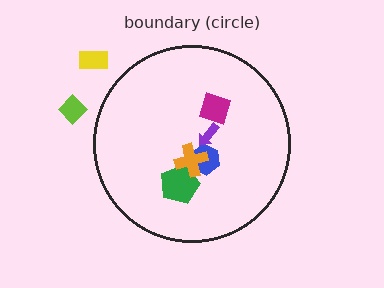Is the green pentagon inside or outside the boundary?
Inside.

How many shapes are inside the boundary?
5 inside, 2 outside.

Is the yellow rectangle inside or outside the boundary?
Outside.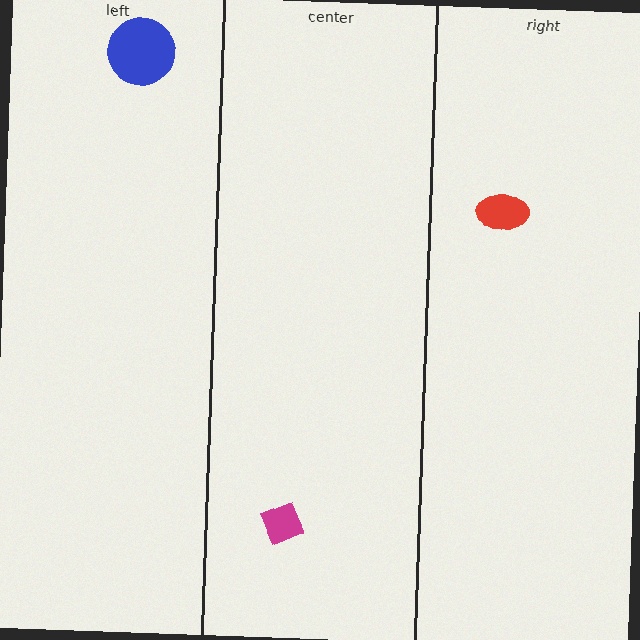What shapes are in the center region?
The magenta diamond.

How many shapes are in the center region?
1.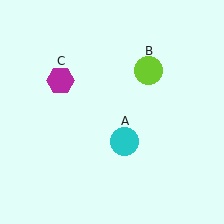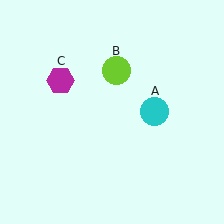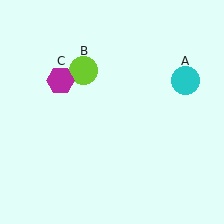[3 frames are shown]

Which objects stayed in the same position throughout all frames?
Magenta hexagon (object C) remained stationary.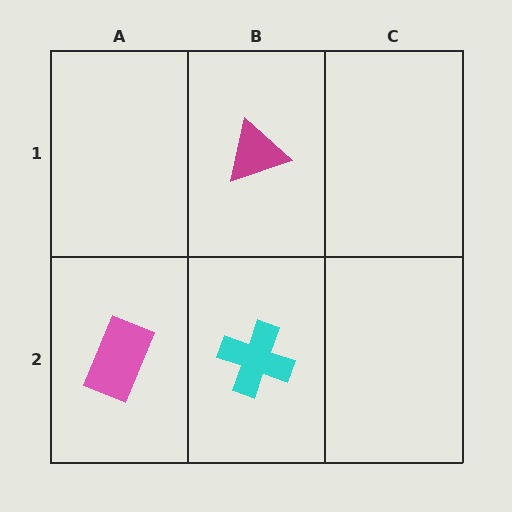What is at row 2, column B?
A cyan cross.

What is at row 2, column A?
A pink rectangle.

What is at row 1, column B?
A magenta triangle.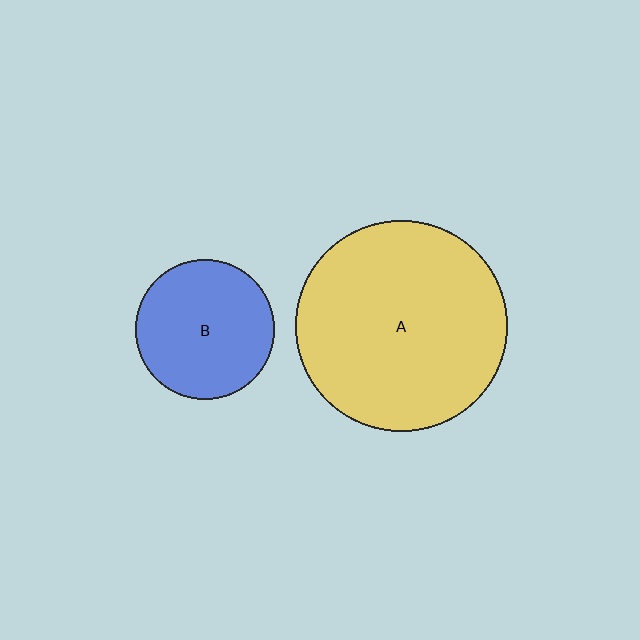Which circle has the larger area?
Circle A (yellow).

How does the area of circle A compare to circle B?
Approximately 2.3 times.